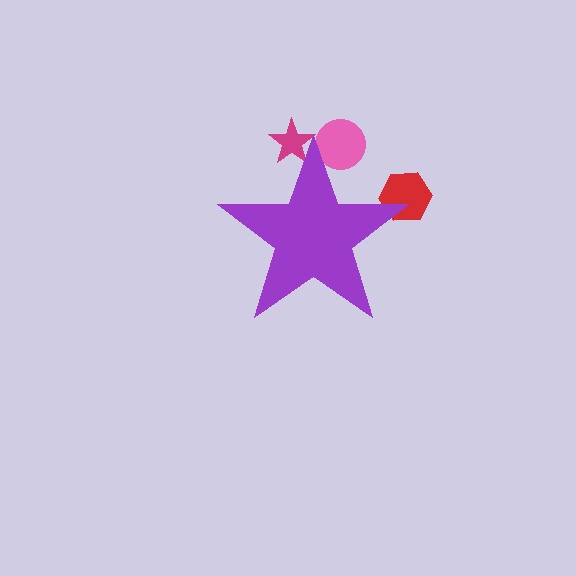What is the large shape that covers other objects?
A purple star.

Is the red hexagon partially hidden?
Yes, the red hexagon is partially hidden behind the purple star.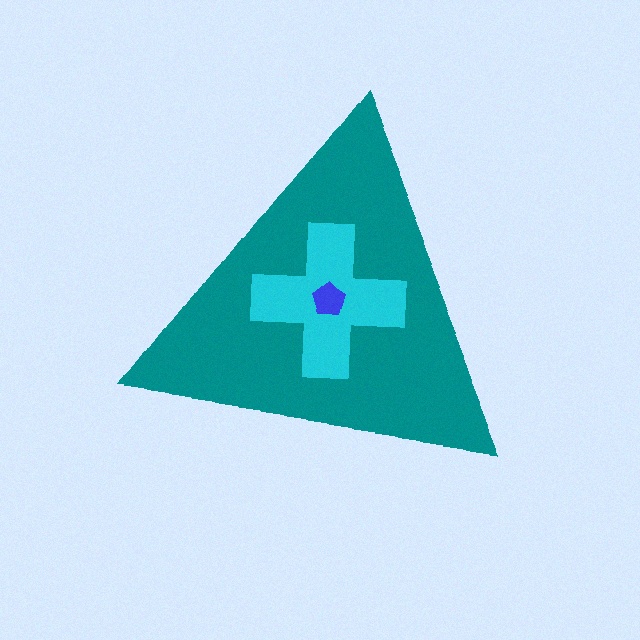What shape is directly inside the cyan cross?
The blue pentagon.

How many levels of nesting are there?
3.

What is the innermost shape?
The blue pentagon.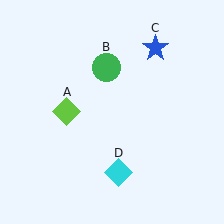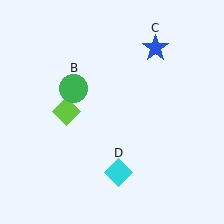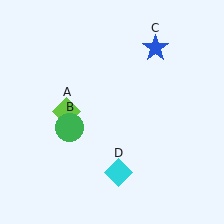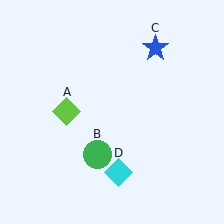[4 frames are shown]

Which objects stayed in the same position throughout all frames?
Lime diamond (object A) and blue star (object C) and cyan diamond (object D) remained stationary.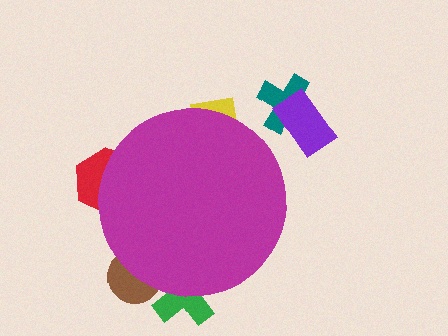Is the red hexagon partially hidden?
Yes, the red hexagon is partially hidden behind the magenta circle.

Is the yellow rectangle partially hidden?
Yes, the yellow rectangle is partially hidden behind the magenta circle.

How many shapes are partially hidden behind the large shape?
4 shapes are partially hidden.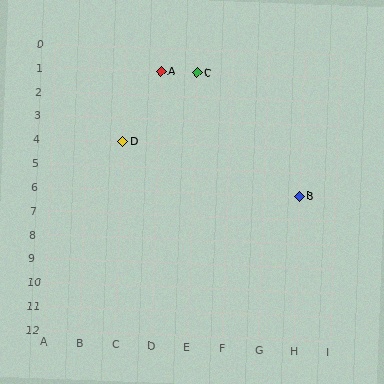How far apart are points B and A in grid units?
Points B and A are 4 columns and 5 rows apart (about 6.4 grid units diagonally).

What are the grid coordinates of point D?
Point D is at grid coordinates (C, 4).